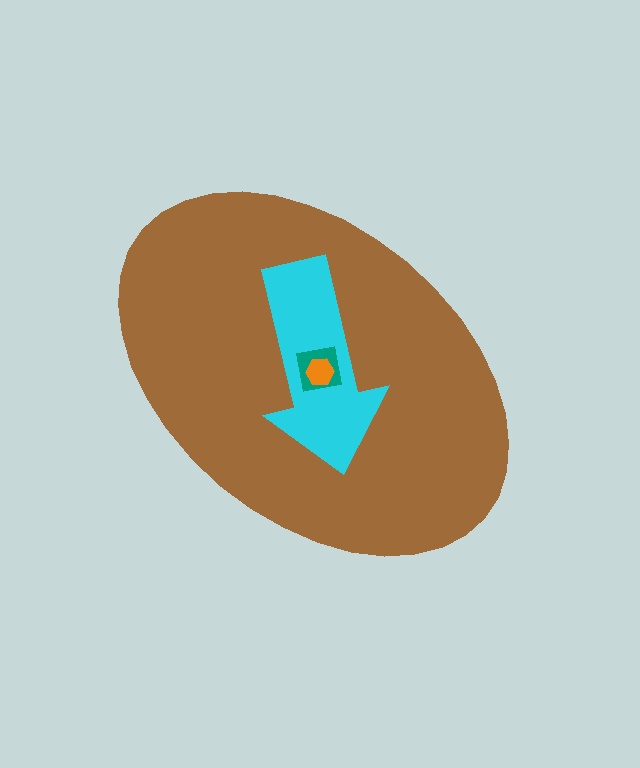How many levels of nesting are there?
4.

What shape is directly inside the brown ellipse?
The cyan arrow.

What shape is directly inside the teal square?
The orange hexagon.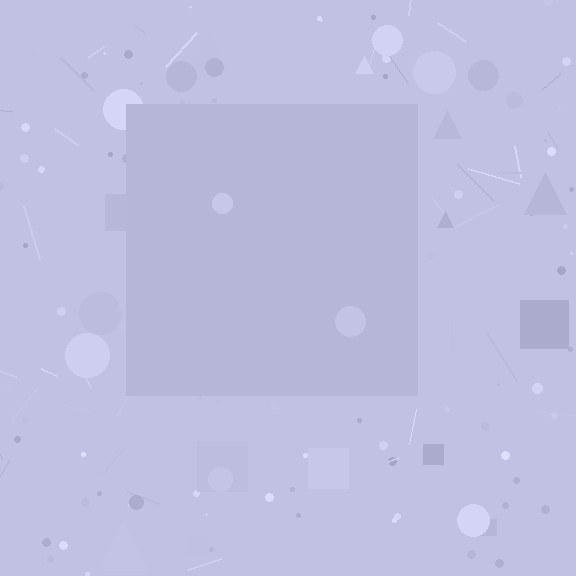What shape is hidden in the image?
A square is hidden in the image.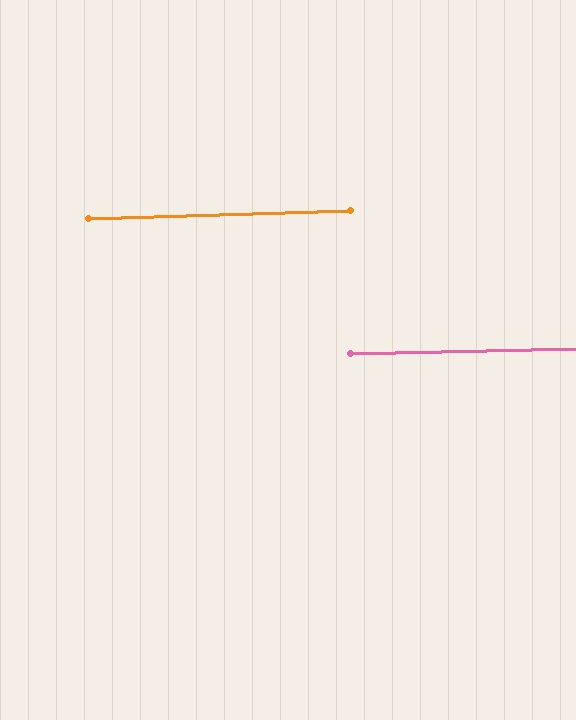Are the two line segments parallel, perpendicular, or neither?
Parallel — their directions differ by only 0.5°.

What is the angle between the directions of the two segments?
Approximately 1 degree.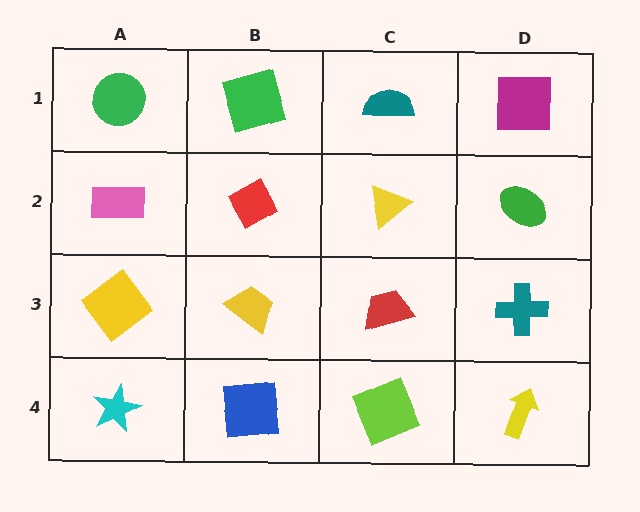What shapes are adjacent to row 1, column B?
A red diamond (row 2, column B), a green circle (row 1, column A), a teal semicircle (row 1, column C).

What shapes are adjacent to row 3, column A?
A pink rectangle (row 2, column A), a cyan star (row 4, column A), a yellow trapezoid (row 3, column B).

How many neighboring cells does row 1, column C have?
3.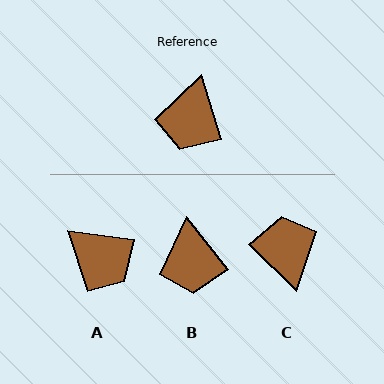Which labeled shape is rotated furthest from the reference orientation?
C, about 152 degrees away.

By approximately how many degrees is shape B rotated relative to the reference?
Approximately 21 degrees counter-clockwise.